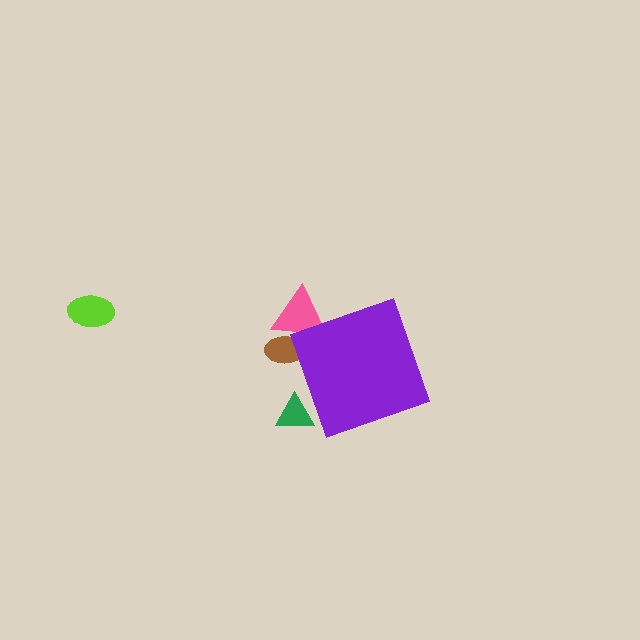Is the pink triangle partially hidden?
Yes, the pink triangle is partially hidden behind the purple diamond.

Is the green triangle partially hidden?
Yes, the green triangle is partially hidden behind the purple diamond.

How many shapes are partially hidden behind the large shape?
3 shapes are partially hidden.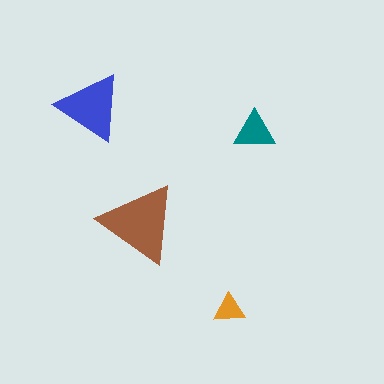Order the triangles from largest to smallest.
the brown one, the blue one, the teal one, the orange one.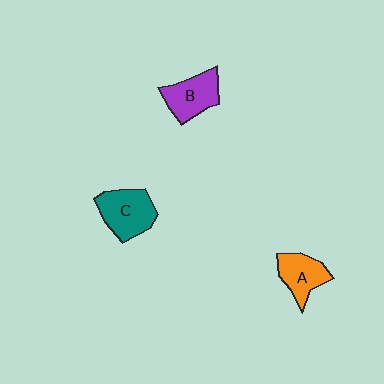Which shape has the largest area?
Shape C (teal).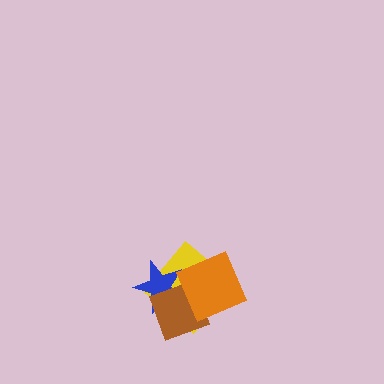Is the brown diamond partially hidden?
Yes, it is partially covered by another shape.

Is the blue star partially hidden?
Yes, it is partially covered by another shape.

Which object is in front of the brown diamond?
The orange diamond is in front of the brown diamond.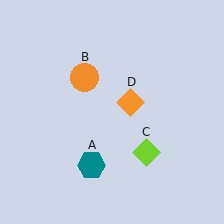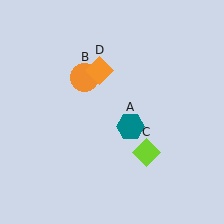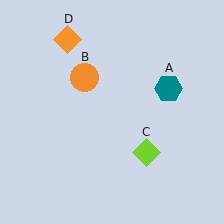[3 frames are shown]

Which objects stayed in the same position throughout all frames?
Orange circle (object B) and lime diamond (object C) remained stationary.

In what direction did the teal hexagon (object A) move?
The teal hexagon (object A) moved up and to the right.